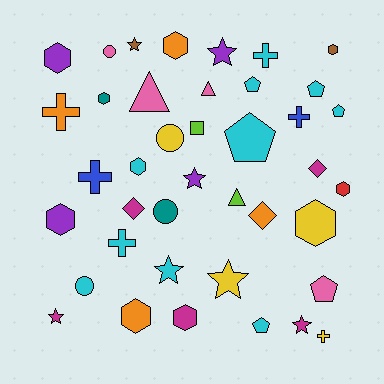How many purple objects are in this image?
There are 4 purple objects.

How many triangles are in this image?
There are 3 triangles.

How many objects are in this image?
There are 40 objects.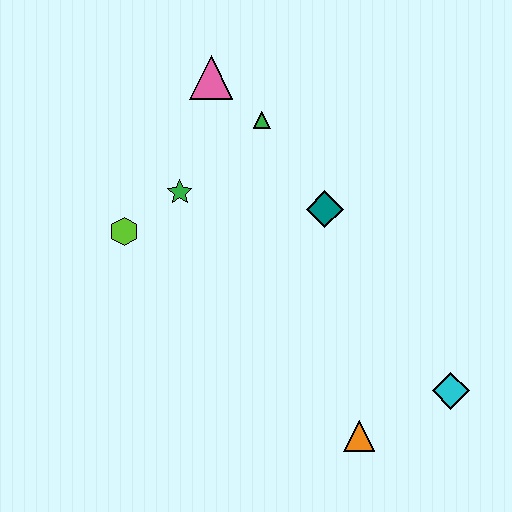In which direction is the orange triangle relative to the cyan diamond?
The orange triangle is to the left of the cyan diamond.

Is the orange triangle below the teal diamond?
Yes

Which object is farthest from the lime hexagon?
The cyan diamond is farthest from the lime hexagon.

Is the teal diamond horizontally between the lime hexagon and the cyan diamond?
Yes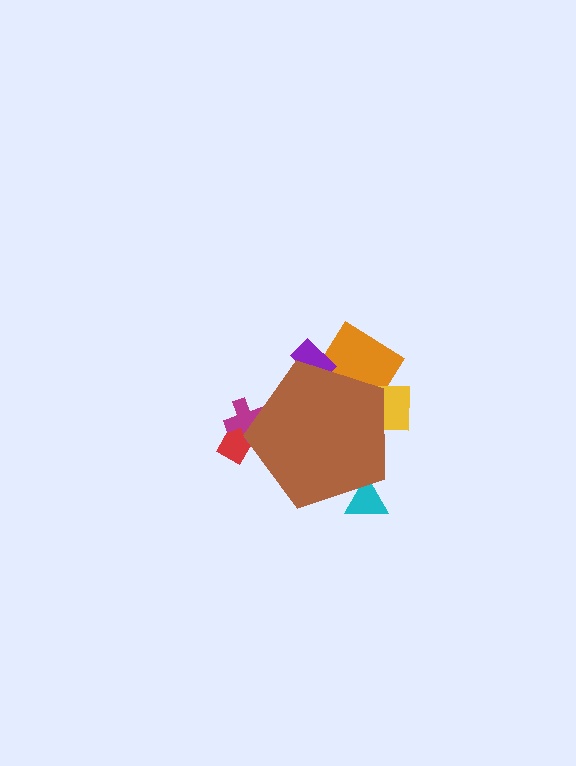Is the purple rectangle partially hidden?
Yes, the purple rectangle is partially hidden behind the brown pentagon.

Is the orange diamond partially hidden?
Yes, the orange diamond is partially hidden behind the brown pentagon.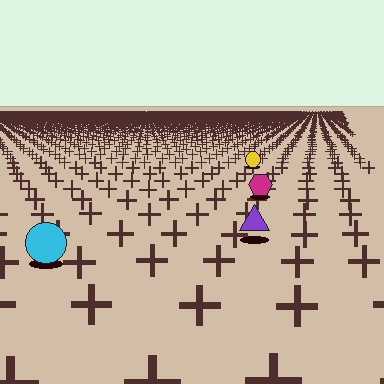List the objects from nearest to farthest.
From nearest to farthest: the cyan circle, the purple triangle, the magenta hexagon, the yellow circle.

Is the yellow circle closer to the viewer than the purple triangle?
No. The purple triangle is closer — you can tell from the texture gradient: the ground texture is coarser near it.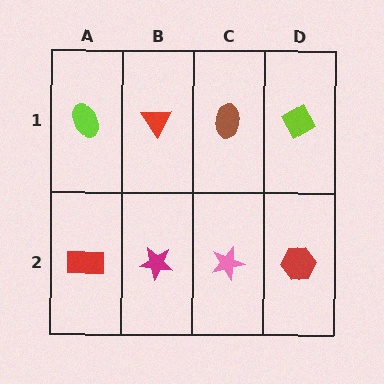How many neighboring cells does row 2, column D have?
2.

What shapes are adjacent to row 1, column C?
A pink star (row 2, column C), a red triangle (row 1, column B), a lime diamond (row 1, column D).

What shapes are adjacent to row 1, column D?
A red hexagon (row 2, column D), a brown ellipse (row 1, column C).